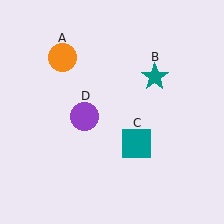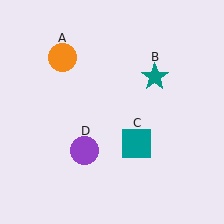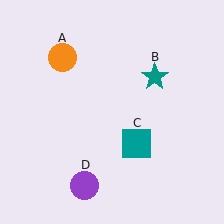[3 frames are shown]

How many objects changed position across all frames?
1 object changed position: purple circle (object D).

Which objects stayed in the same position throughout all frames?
Orange circle (object A) and teal star (object B) and teal square (object C) remained stationary.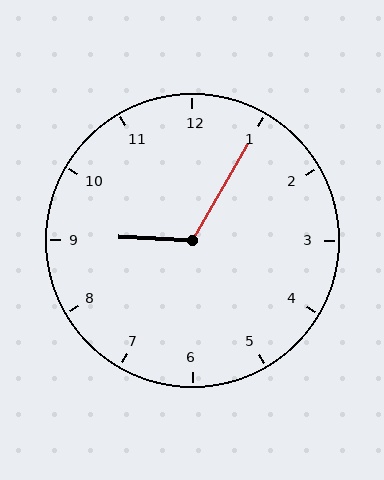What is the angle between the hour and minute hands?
Approximately 118 degrees.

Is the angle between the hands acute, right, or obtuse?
It is obtuse.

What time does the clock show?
9:05.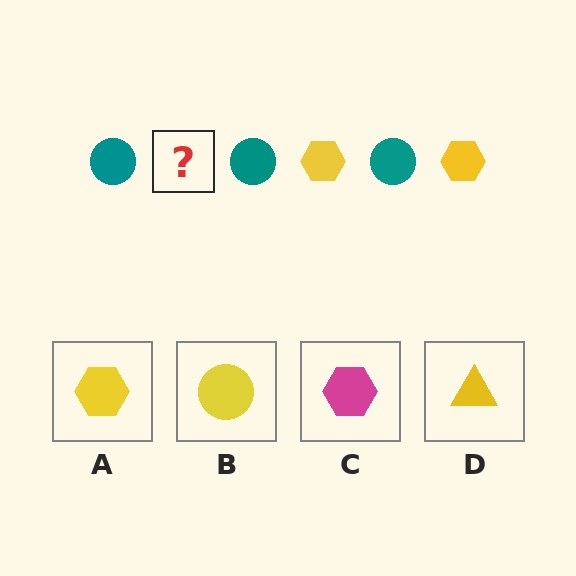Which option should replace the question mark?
Option A.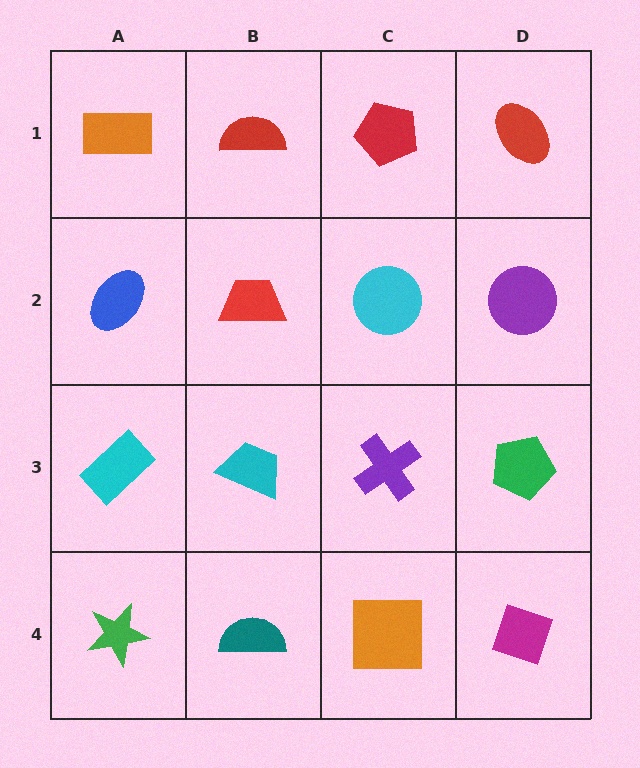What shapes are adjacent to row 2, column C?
A red pentagon (row 1, column C), a purple cross (row 3, column C), a red trapezoid (row 2, column B), a purple circle (row 2, column D).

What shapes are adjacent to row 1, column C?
A cyan circle (row 2, column C), a red semicircle (row 1, column B), a red ellipse (row 1, column D).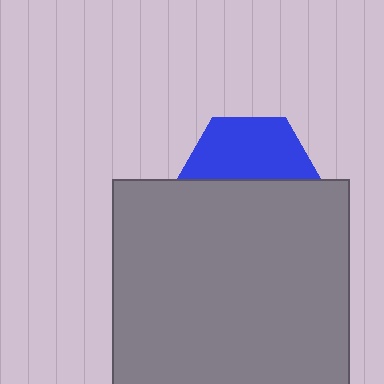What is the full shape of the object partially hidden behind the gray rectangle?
The partially hidden object is a blue hexagon.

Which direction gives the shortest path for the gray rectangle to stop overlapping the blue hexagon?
Moving down gives the shortest separation.